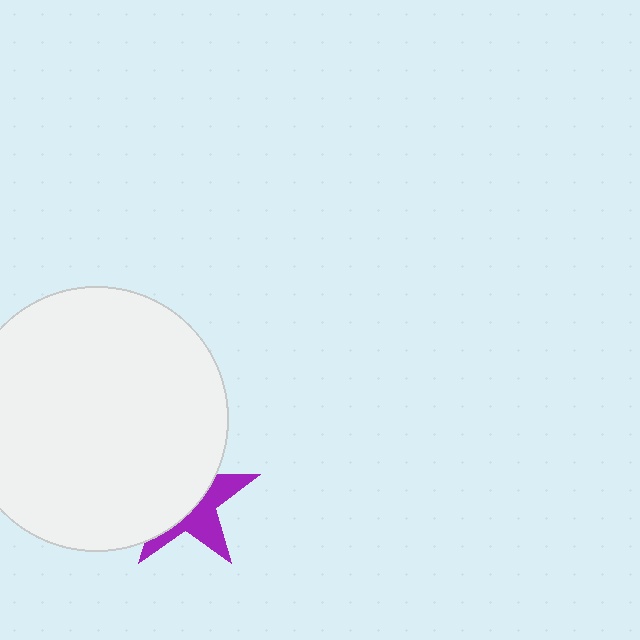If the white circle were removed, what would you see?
You would see the complete purple star.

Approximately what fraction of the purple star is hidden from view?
Roughly 60% of the purple star is hidden behind the white circle.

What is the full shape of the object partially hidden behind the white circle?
The partially hidden object is a purple star.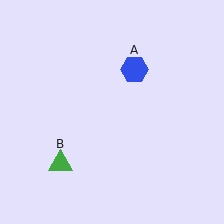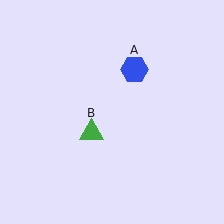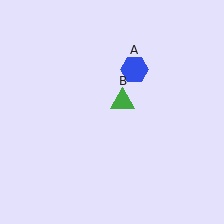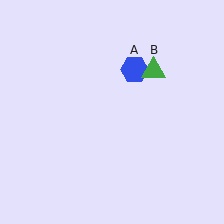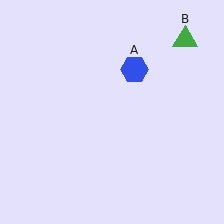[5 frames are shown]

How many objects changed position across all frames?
1 object changed position: green triangle (object B).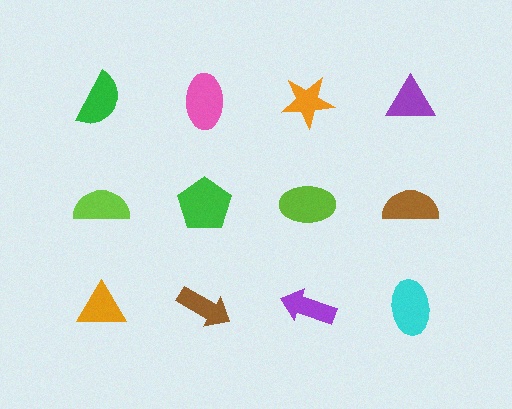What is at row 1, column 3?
An orange star.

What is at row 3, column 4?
A cyan ellipse.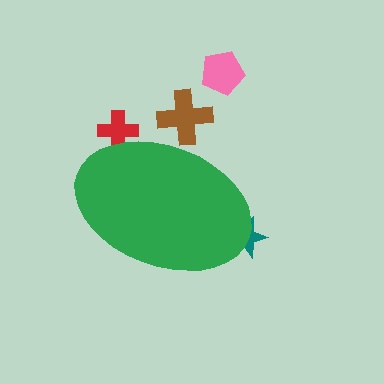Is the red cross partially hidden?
Yes, the red cross is partially hidden behind the green ellipse.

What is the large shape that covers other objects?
A green ellipse.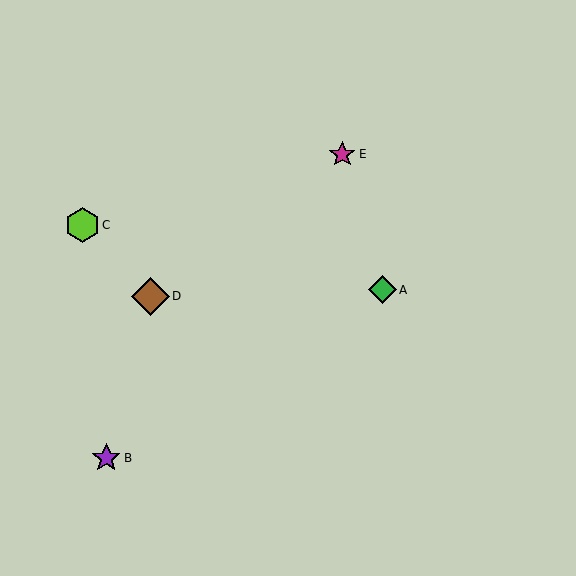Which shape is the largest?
The brown diamond (labeled D) is the largest.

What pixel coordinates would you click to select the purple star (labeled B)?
Click at (106, 458) to select the purple star B.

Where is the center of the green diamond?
The center of the green diamond is at (382, 290).